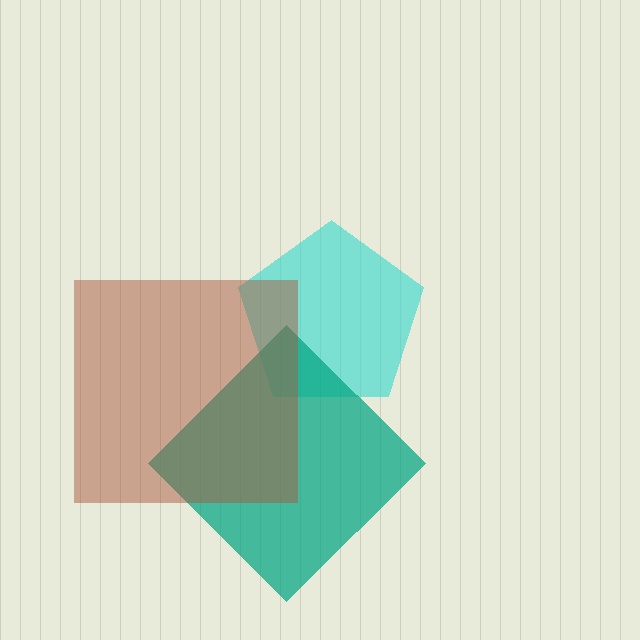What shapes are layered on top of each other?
The layered shapes are: a cyan pentagon, a teal diamond, a brown square.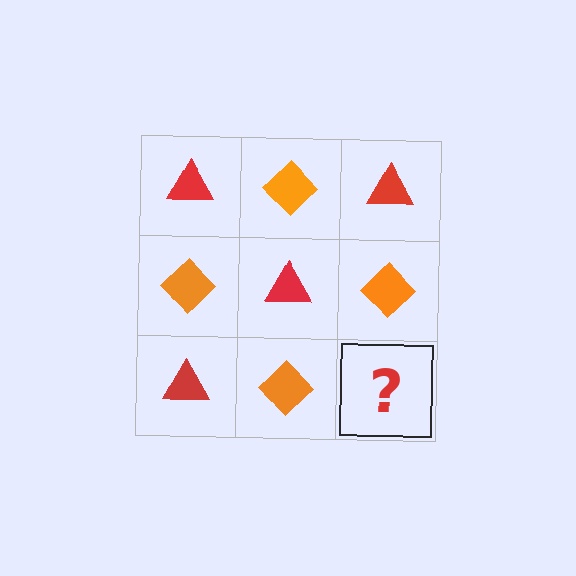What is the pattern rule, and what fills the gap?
The rule is that it alternates red triangle and orange diamond in a checkerboard pattern. The gap should be filled with a red triangle.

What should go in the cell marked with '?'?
The missing cell should contain a red triangle.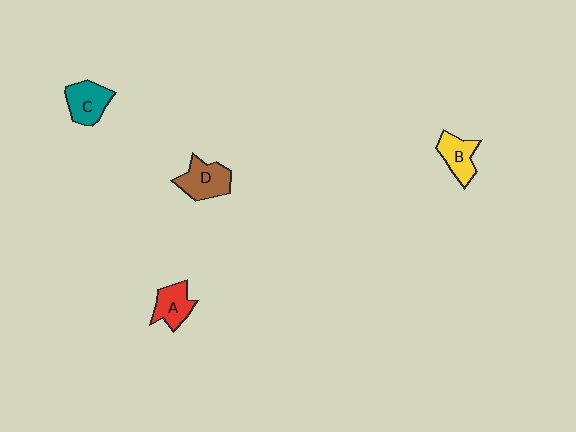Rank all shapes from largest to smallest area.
From largest to smallest: D (brown), C (teal), B (yellow), A (red).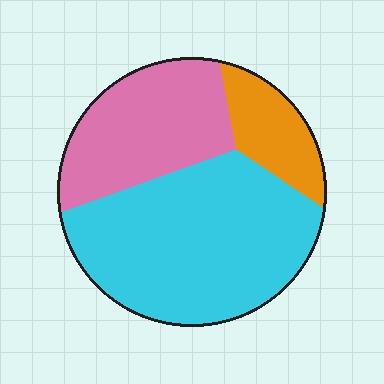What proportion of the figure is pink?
Pink covers roughly 30% of the figure.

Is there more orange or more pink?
Pink.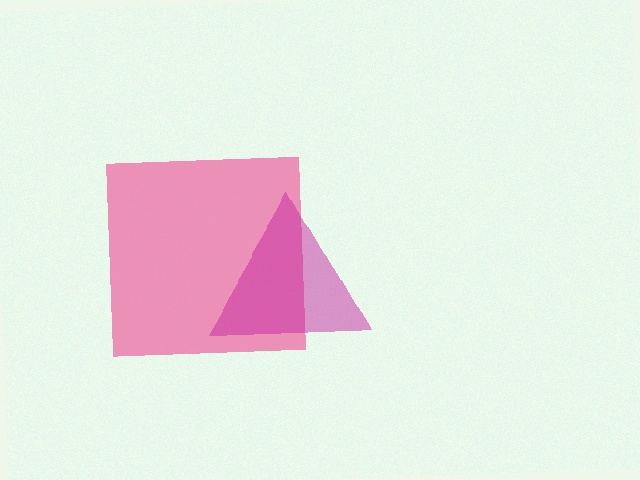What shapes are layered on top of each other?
The layered shapes are: a pink square, a magenta triangle.